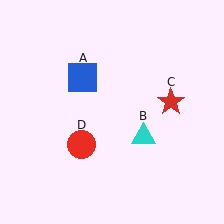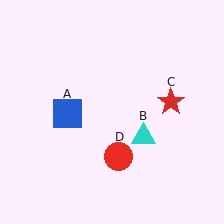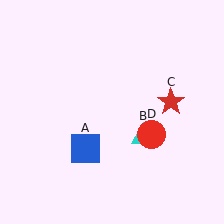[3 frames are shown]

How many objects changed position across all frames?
2 objects changed position: blue square (object A), red circle (object D).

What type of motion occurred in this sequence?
The blue square (object A), red circle (object D) rotated counterclockwise around the center of the scene.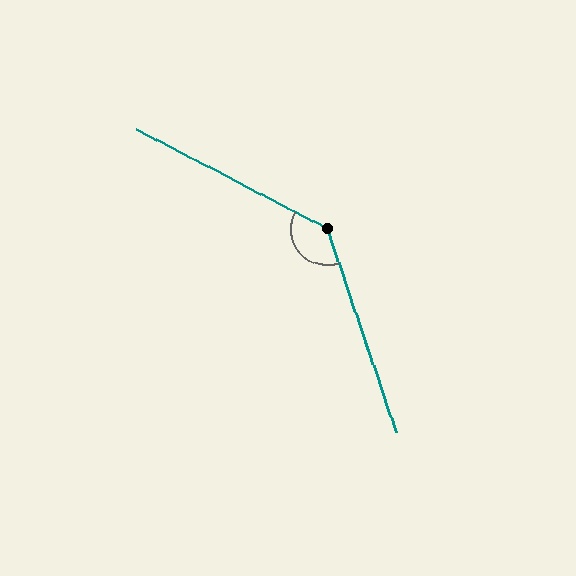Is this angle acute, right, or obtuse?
It is obtuse.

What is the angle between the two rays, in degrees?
Approximately 136 degrees.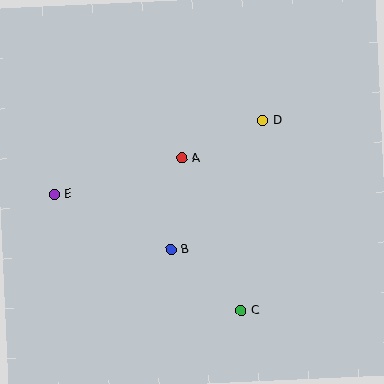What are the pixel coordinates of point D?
Point D is at (263, 121).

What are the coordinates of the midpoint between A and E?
The midpoint between A and E is at (118, 176).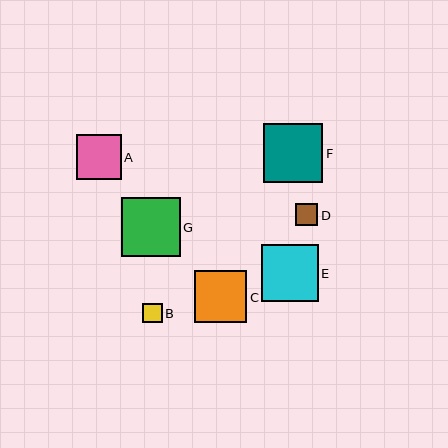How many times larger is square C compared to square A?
Square C is approximately 1.1 times the size of square A.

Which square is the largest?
Square F is the largest with a size of approximately 60 pixels.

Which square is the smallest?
Square B is the smallest with a size of approximately 19 pixels.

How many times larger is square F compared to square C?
Square F is approximately 1.2 times the size of square C.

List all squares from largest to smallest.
From largest to smallest: F, G, E, C, A, D, B.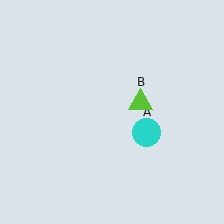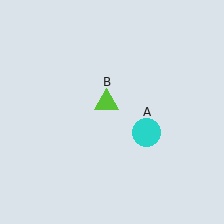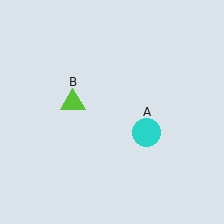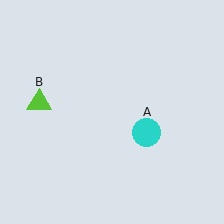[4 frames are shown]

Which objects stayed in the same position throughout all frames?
Cyan circle (object A) remained stationary.